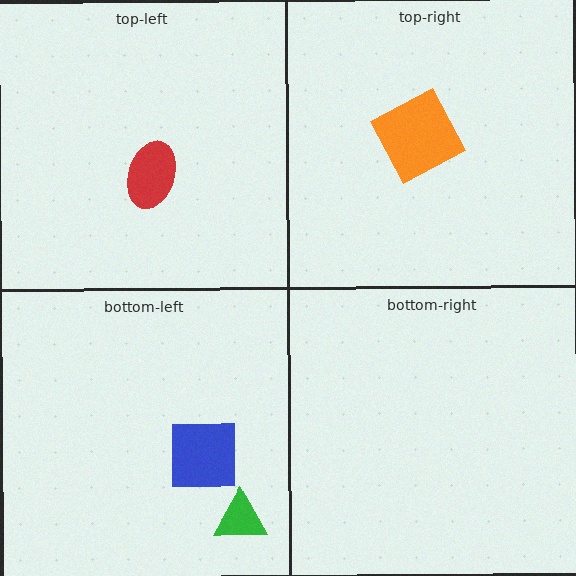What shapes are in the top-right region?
The orange diamond.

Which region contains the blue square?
The bottom-left region.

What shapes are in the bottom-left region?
The green triangle, the blue square.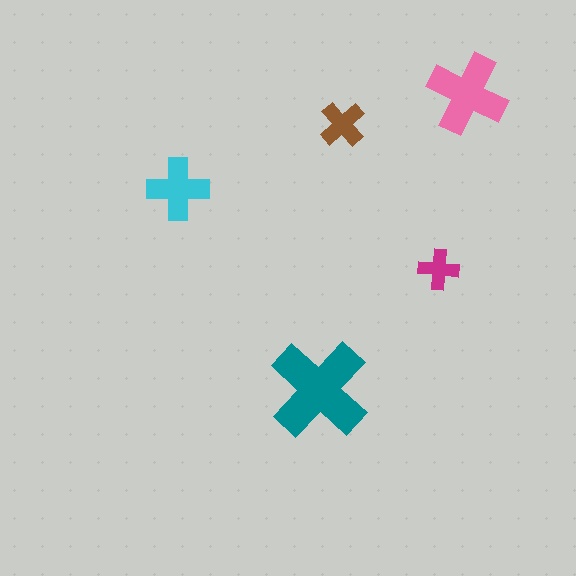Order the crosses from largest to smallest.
the teal one, the pink one, the cyan one, the brown one, the magenta one.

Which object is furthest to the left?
The cyan cross is leftmost.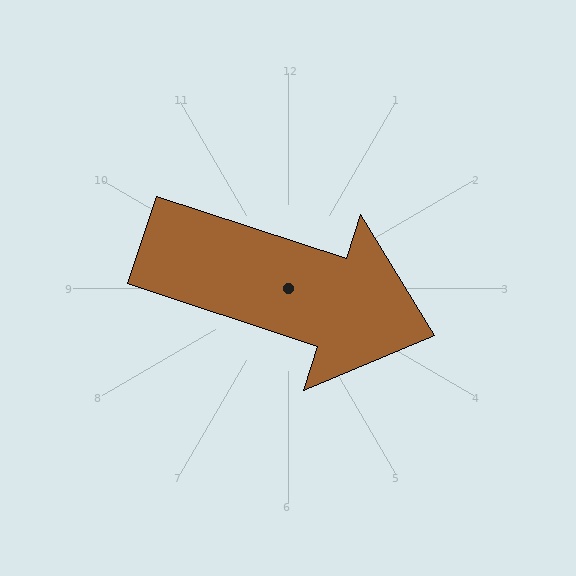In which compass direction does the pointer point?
East.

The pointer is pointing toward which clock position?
Roughly 4 o'clock.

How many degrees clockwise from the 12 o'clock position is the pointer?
Approximately 108 degrees.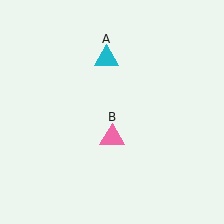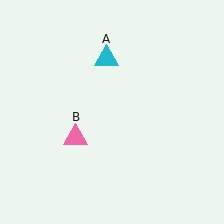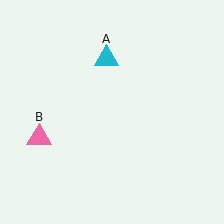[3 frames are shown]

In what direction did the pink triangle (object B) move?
The pink triangle (object B) moved left.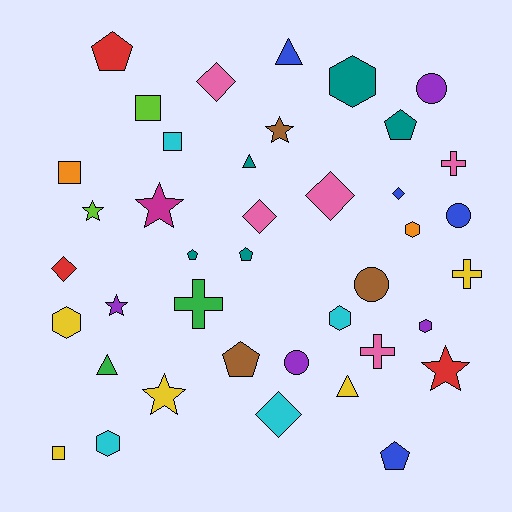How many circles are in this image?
There are 4 circles.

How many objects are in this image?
There are 40 objects.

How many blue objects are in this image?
There are 4 blue objects.